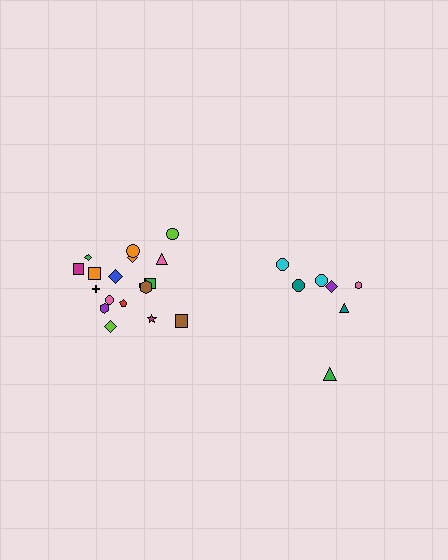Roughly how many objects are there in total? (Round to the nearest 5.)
Roughly 25 objects in total.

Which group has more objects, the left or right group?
The left group.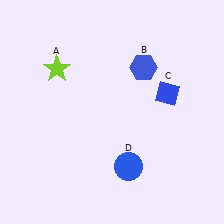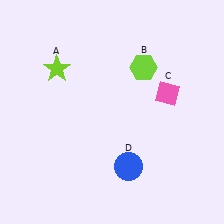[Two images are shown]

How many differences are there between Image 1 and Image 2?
There are 2 differences between the two images.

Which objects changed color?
B changed from blue to lime. C changed from blue to pink.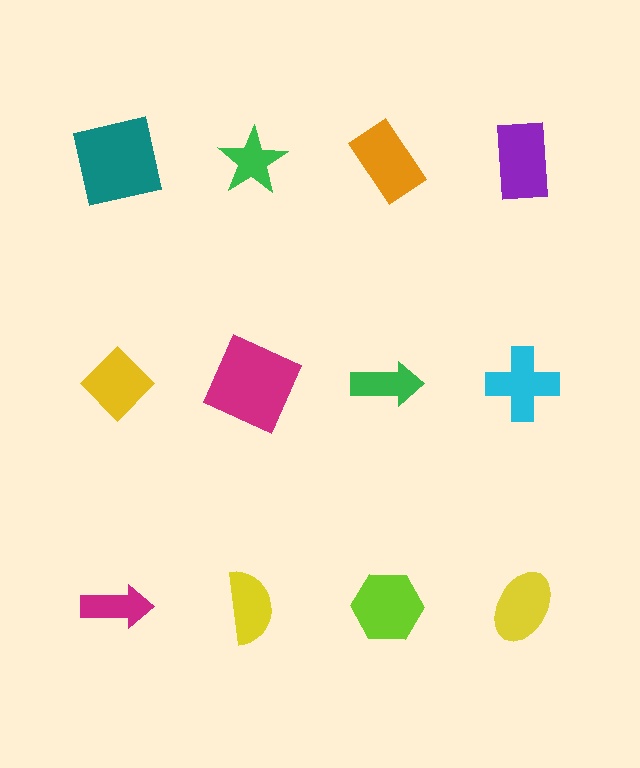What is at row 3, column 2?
A yellow semicircle.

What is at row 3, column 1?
A magenta arrow.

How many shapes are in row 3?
4 shapes.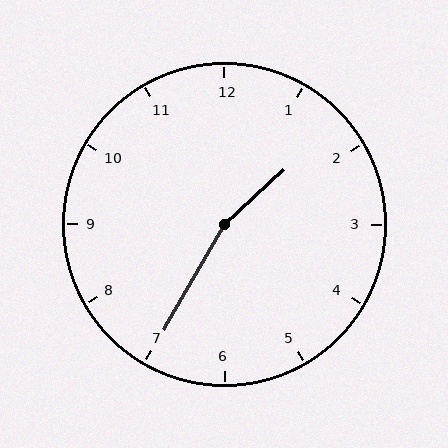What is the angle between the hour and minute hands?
Approximately 162 degrees.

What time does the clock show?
1:35.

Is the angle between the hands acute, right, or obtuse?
It is obtuse.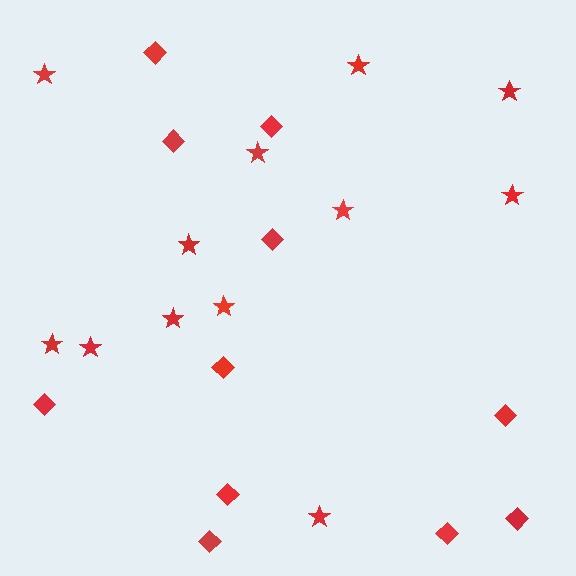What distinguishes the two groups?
There are 2 groups: one group of stars (12) and one group of diamonds (11).